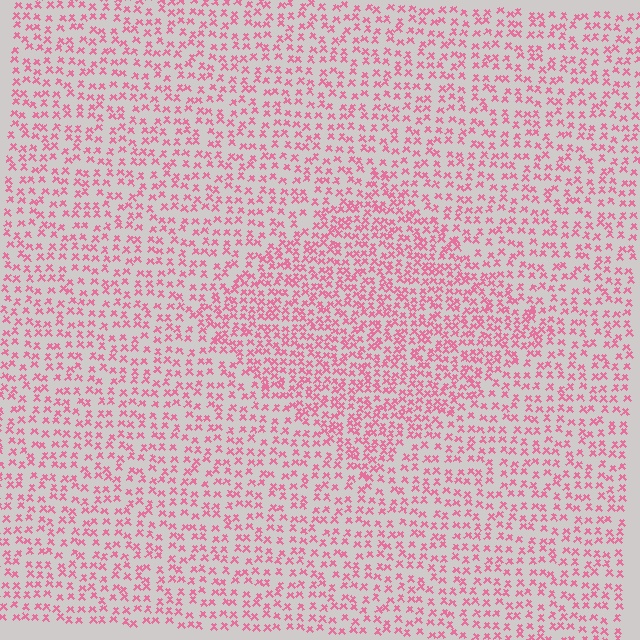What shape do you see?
I see a diamond.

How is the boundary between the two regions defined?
The boundary is defined by a change in element density (approximately 1.6x ratio). All elements are the same color, size, and shape.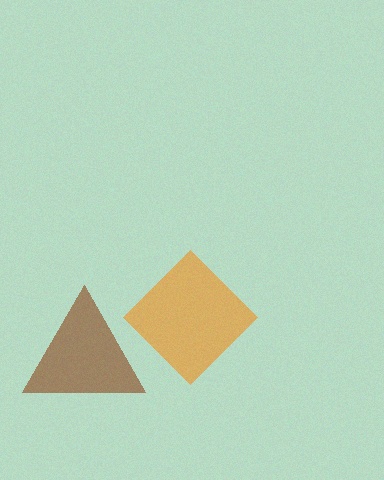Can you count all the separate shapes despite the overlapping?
Yes, there are 2 separate shapes.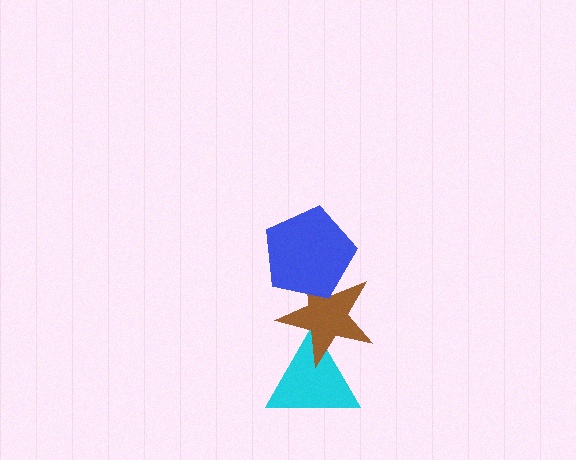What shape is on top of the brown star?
The blue pentagon is on top of the brown star.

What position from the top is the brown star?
The brown star is 2nd from the top.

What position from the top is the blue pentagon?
The blue pentagon is 1st from the top.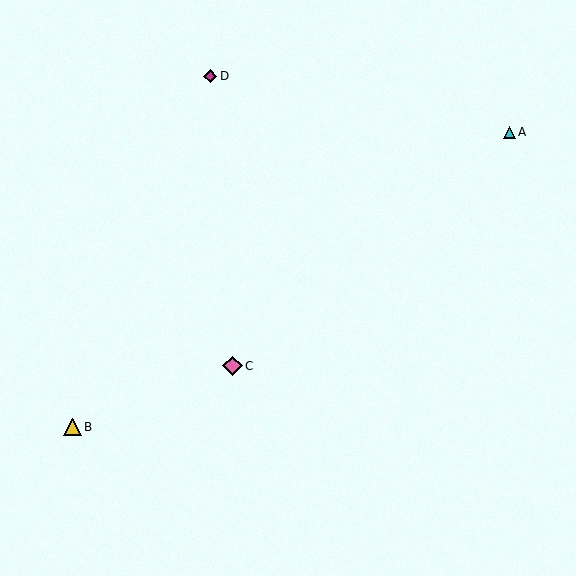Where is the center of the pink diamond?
The center of the pink diamond is at (233, 366).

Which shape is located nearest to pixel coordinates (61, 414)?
The yellow triangle (labeled B) at (72, 427) is nearest to that location.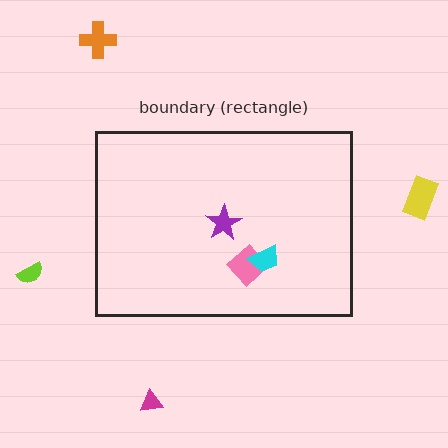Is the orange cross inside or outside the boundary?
Outside.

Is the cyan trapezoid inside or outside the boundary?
Inside.